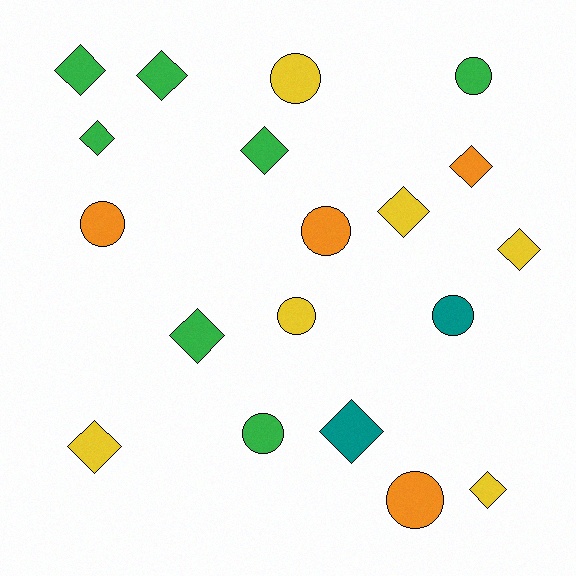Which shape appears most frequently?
Diamond, with 11 objects.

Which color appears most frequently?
Green, with 7 objects.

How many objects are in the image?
There are 19 objects.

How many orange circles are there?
There are 3 orange circles.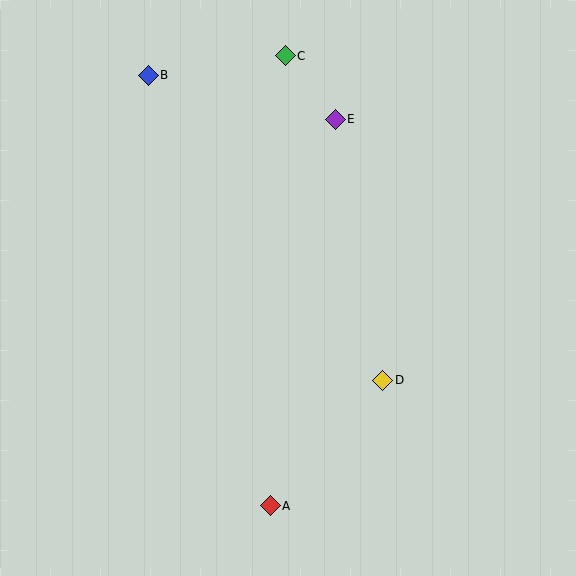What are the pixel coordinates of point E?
Point E is at (335, 119).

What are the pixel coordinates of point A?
Point A is at (270, 506).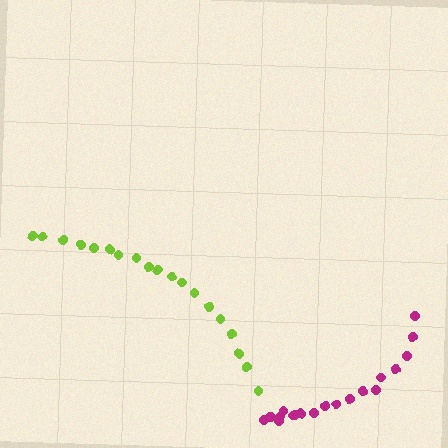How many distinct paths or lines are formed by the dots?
There are 2 distinct paths.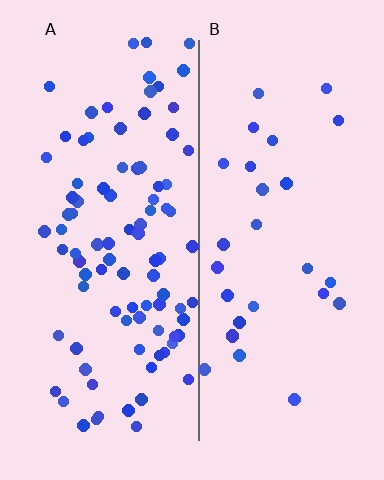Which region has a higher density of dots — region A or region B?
A (the left).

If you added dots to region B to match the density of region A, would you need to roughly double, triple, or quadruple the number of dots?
Approximately triple.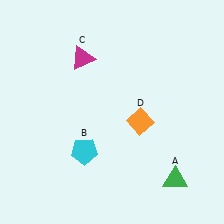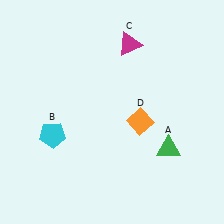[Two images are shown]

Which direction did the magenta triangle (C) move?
The magenta triangle (C) moved right.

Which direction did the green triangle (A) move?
The green triangle (A) moved up.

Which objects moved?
The objects that moved are: the green triangle (A), the cyan pentagon (B), the magenta triangle (C).